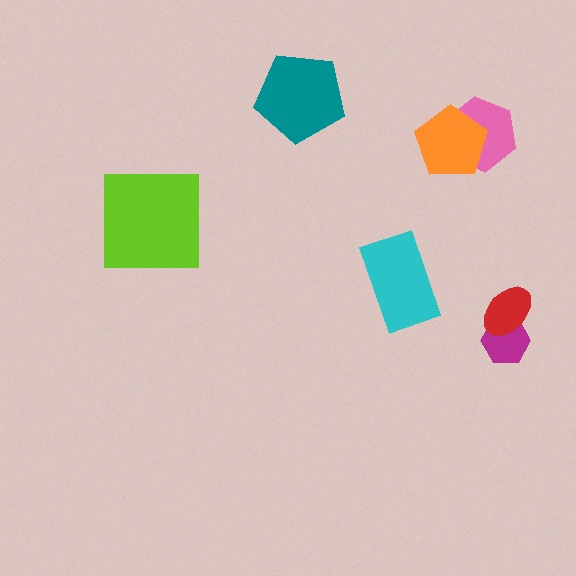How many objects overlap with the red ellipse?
1 object overlaps with the red ellipse.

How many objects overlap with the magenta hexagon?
1 object overlaps with the magenta hexagon.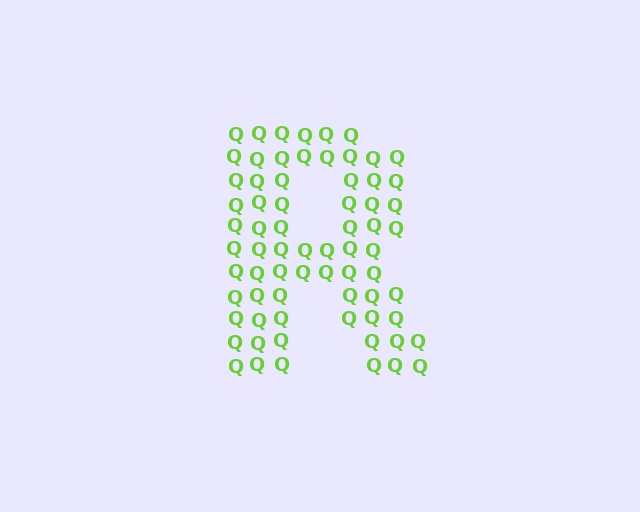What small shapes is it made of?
It is made of small letter Q's.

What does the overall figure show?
The overall figure shows the letter R.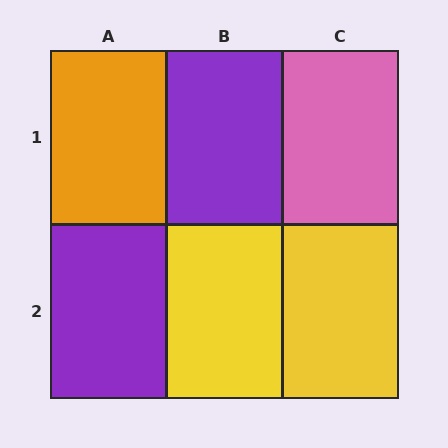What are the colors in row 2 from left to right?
Purple, yellow, yellow.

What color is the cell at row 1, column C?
Pink.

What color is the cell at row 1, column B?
Purple.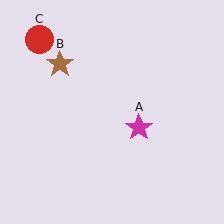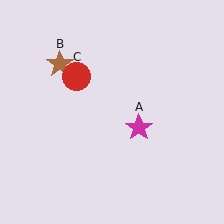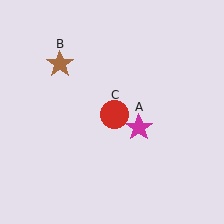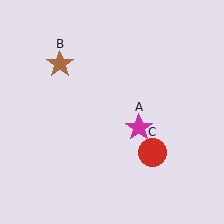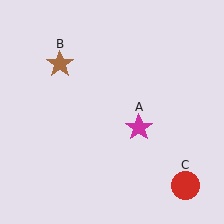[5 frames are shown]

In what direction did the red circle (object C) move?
The red circle (object C) moved down and to the right.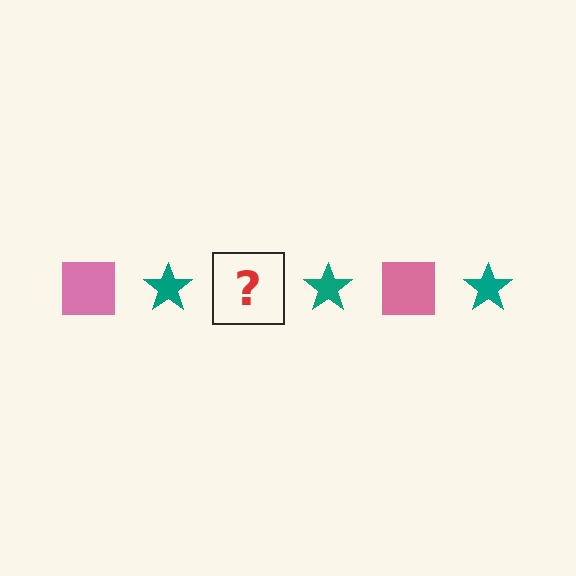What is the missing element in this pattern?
The missing element is a pink square.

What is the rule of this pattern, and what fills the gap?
The rule is that the pattern alternates between pink square and teal star. The gap should be filled with a pink square.